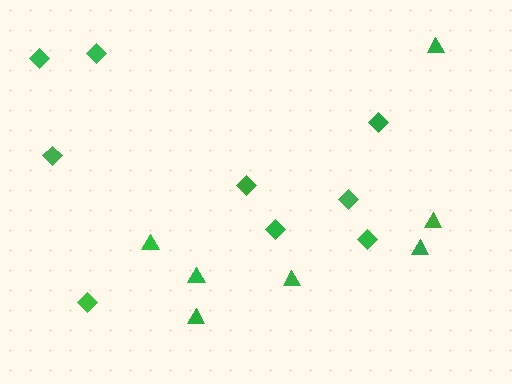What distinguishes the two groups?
There are 2 groups: one group of triangles (7) and one group of diamonds (9).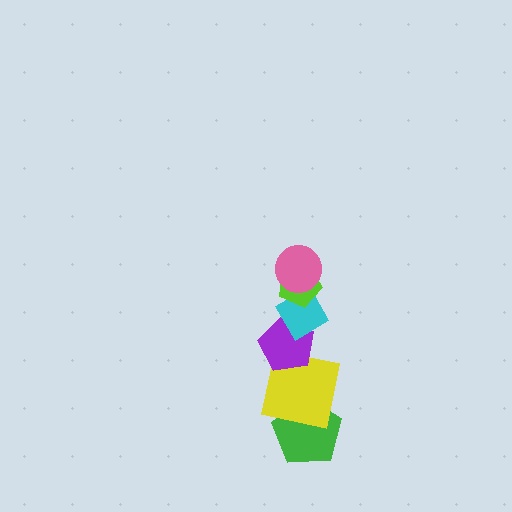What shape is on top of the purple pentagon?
The cyan diamond is on top of the purple pentagon.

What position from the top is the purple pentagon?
The purple pentagon is 4th from the top.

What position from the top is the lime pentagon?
The lime pentagon is 2nd from the top.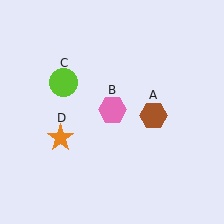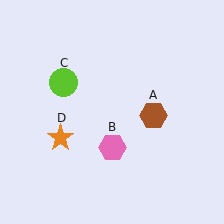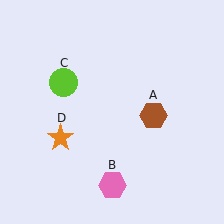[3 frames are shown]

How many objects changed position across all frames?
1 object changed position: pink hexagon (object B).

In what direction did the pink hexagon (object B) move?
The pink hexagon (object B) moved down.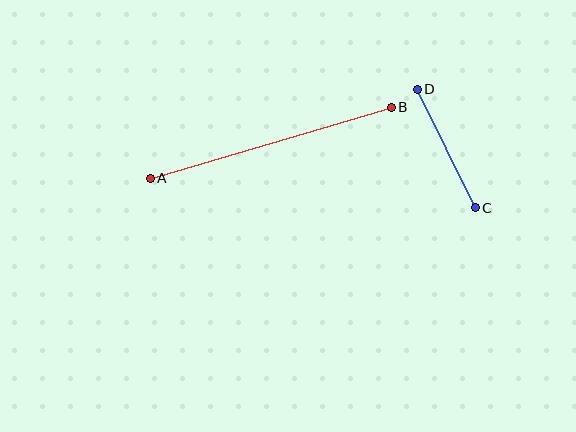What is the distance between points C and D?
The distance is approximately 132 pixels.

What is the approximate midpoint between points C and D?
The midpoint is at approximately (446, 148) pixels.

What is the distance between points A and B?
The distance is approximately 251 pixels.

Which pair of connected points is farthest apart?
Points A and B are farthest apart.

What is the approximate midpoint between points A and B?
The midpoint is at approximately (271, 143) pixels.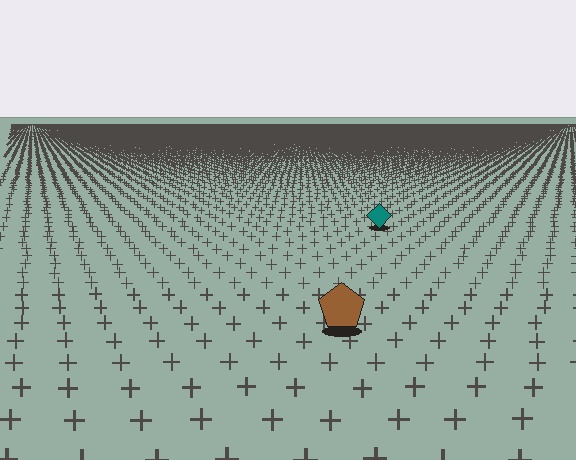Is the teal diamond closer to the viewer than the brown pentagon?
No. The brown pentagon is closer — you can tell from the texture gradient: the ground texture is coarser near it.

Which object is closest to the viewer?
The brown pentagon is closest. The texture marks near it are larger and more spread out.